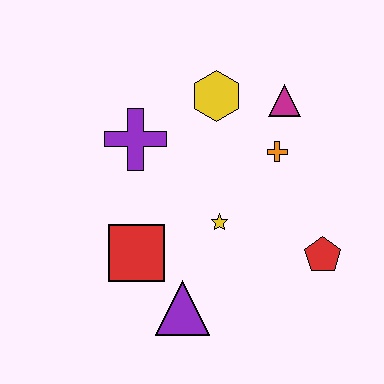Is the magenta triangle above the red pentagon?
Yes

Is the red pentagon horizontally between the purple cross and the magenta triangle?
No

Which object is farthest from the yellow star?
The magenta triangle is farthest from the yellow star.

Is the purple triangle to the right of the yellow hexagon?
No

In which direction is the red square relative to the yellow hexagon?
The red square is below the yellow hexagon.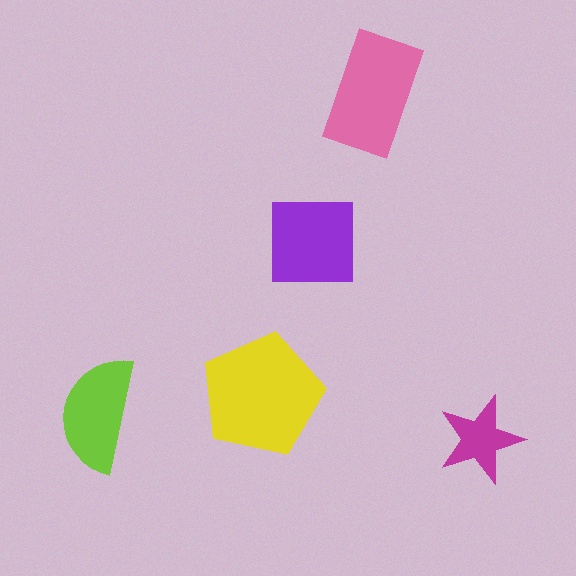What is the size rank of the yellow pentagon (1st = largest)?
1st.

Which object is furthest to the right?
The magenta star is rightmost.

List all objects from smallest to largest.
The magenta star, the lime semicircle, the purple square, the pink rectangle, the yellow pentagon.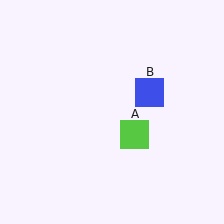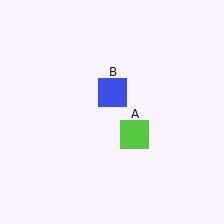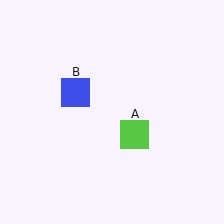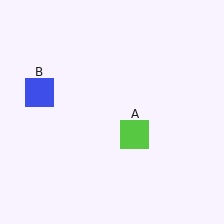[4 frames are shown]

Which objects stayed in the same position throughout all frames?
Lime square (object A) remained stationary.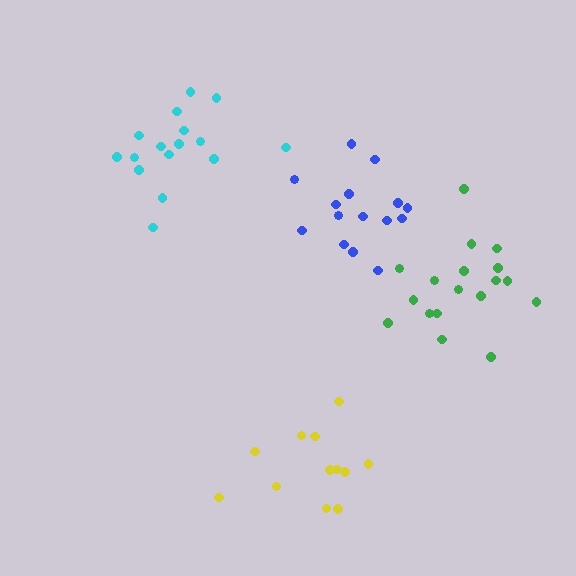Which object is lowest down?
The yellow cluster is bottommost.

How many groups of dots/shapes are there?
There are 4 groups.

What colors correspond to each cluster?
The clusters are colored: yellow, cyan, green, blue.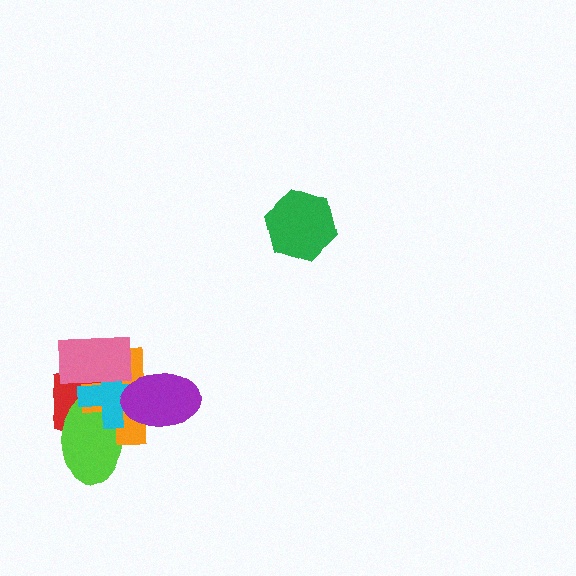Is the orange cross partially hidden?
Yes, it is partially covered by another shape.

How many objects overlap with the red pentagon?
5 objects overlap with the red pentagon.